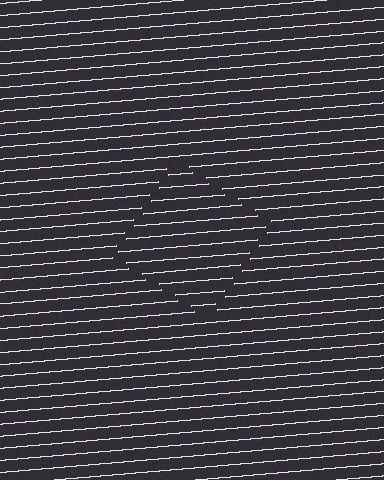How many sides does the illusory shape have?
4 sides — the line-ends trace a square.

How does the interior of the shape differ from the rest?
The interior of the shape contains the same grating, shifted by half a period — the contour is defined by the phase discontinuity where line-ends from the inner and outer gratings abut.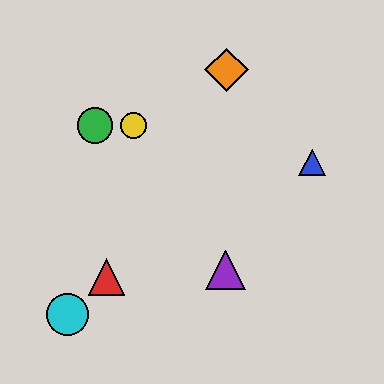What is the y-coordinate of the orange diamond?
The orange diamond is at y≈70.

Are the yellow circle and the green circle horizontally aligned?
Yes, both are at y≈125.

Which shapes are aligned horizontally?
The green circle, the yellow circle are aligned horizontally.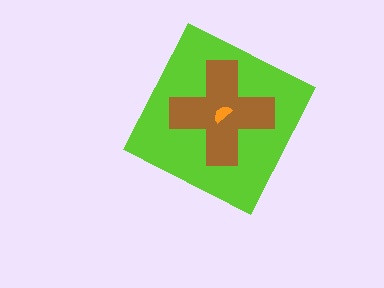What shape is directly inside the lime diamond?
The brown cross.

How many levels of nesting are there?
3.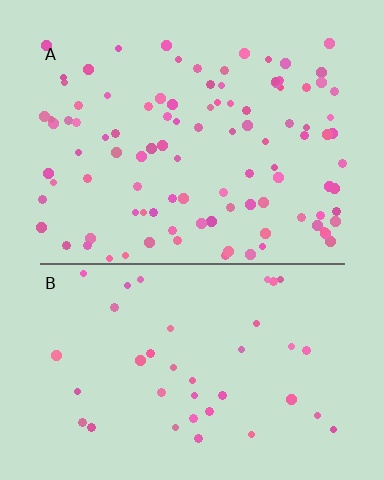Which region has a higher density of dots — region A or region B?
A (the top).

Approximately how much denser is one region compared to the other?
Approximately 2.6× — region A over region B.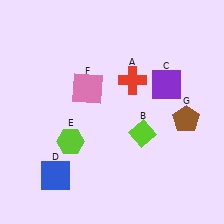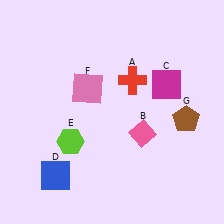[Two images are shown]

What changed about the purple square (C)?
In Image 1, C is purple. In Image 2, it changed to magenta.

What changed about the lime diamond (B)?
In Image 1, B is lime. In Image 2, it changed to pink.